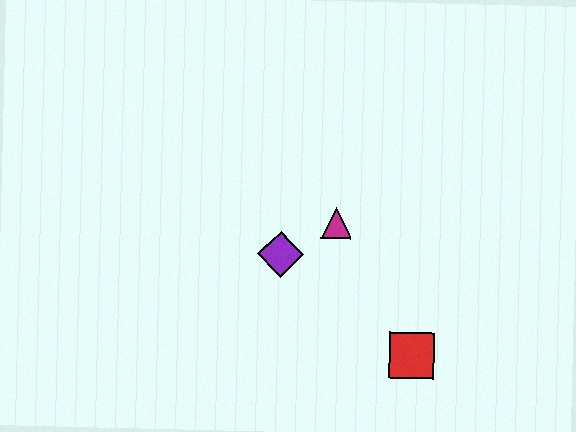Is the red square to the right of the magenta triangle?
Yes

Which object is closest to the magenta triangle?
The purple diamond is closest to the magenta triangle.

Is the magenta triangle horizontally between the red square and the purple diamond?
Yes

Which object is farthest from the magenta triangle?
The red square is farthest from the magenta triangle.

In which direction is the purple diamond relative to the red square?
The purple diamond is to the left of the red square.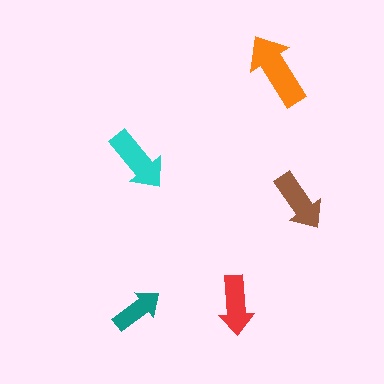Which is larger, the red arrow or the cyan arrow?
The cyan one.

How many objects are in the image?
There are 5 objects in the image.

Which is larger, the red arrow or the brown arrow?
The brown one.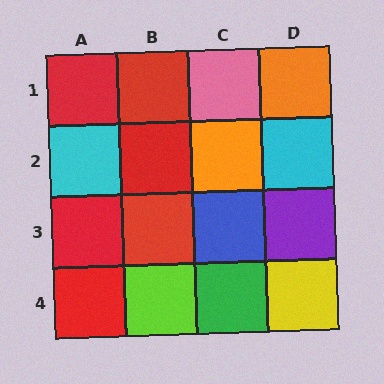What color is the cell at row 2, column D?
Cyan.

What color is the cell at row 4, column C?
Green.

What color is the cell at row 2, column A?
Cyan.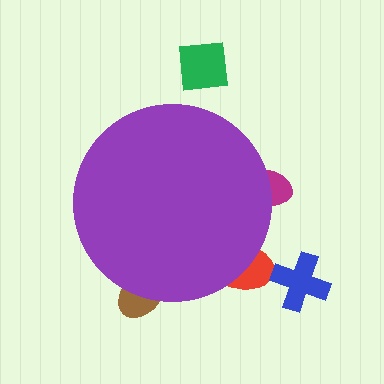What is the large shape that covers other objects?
A purple circle.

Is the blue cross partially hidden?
No, the blue cross is fully visible.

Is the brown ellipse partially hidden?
Yes, the brown ellipse is partially hidden behind the purple circle.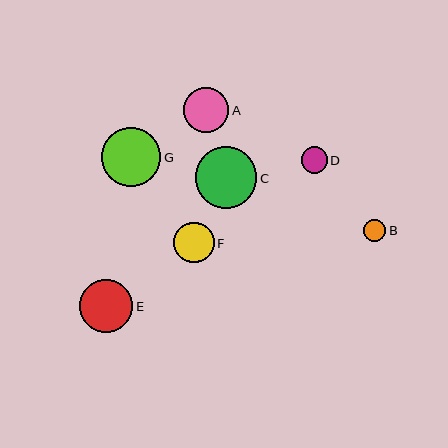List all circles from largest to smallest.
From largest to smallest: C, G, E, A, F, D, B.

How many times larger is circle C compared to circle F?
Circle C is approximately 1.5 times the size of circle F.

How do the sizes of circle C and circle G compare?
Circle C and circle G are approximately the same size.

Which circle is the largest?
Circle C is the largest with a size of approximately 62 pixels.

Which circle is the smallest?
Circle B is the smallest with a size of approximately 22 pixels.